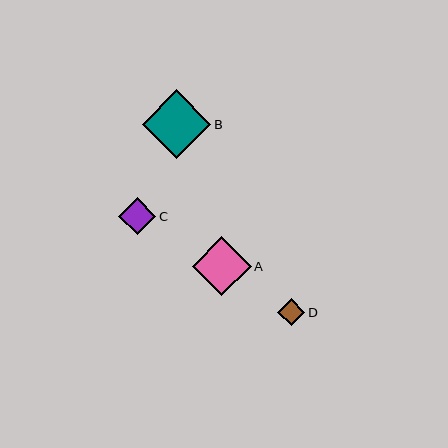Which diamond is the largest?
Diamond B is the largest with a size of approximately 69 pixels.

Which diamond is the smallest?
Diamond D is the smallest with a size of approximately 27 pixels.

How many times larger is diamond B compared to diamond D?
Diamond B is approximately 2.5 times the size of diamond D.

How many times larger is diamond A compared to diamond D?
Diamond A is approximately 2.2 times the size of diamond D.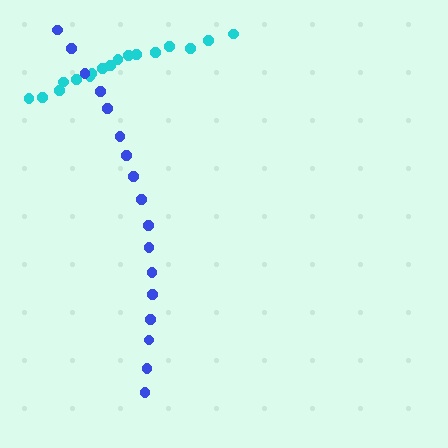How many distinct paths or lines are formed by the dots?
There are 2 distinct paths.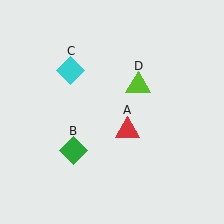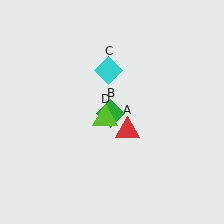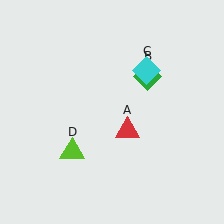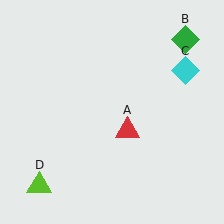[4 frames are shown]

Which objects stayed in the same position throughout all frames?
Red triangle (object A) remained stationary.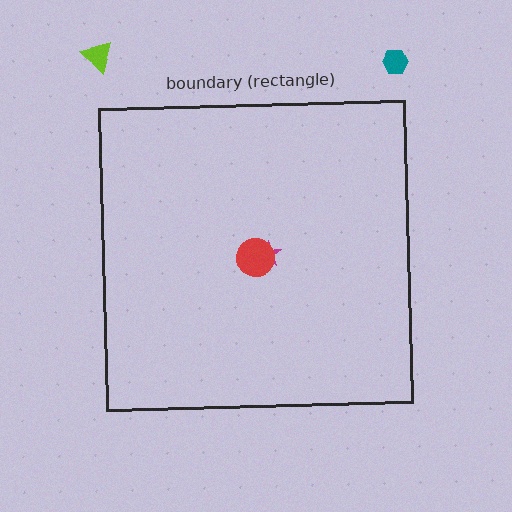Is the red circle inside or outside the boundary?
Inside.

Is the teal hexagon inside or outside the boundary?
Outside.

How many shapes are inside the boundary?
2 inside, 2 outside.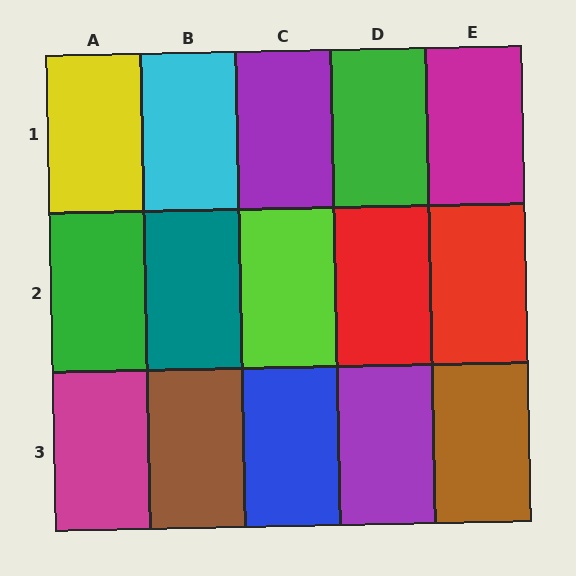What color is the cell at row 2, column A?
Green.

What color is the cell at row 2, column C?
Lime.